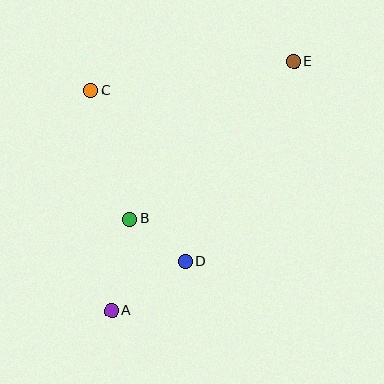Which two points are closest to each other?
Points B and D are closest to each other.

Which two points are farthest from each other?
Points A and E are farthest from each other.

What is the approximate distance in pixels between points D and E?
The distance between D and E is approximately 227 pixels.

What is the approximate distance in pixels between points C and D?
The distance between C and D is approximately 195 pixels.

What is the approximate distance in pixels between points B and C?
The distance between B and C is approximately 134 pixels.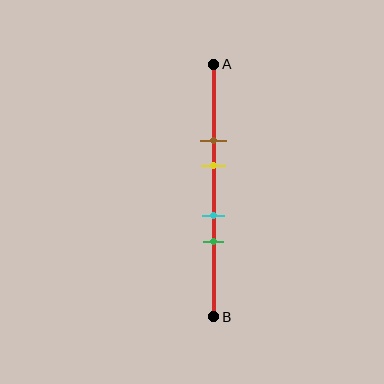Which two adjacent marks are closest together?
The cyan and green marks are the closest adjacent pair.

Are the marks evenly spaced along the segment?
No, the marks are not evenly spaced.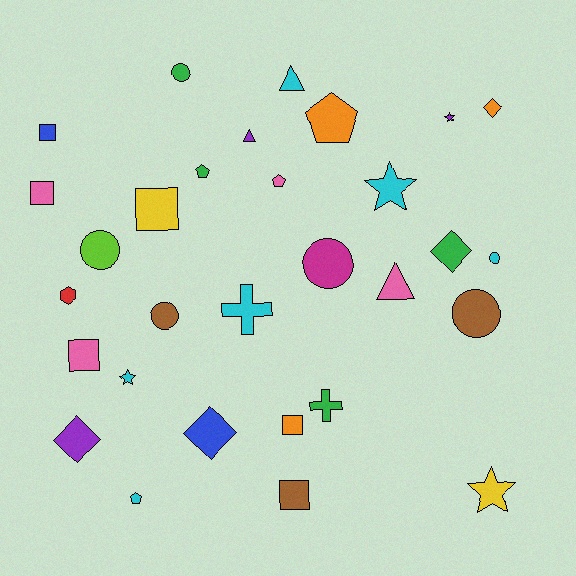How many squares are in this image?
There are 6 squares.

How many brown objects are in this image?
There are 3 brown objects.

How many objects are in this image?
There are 30 objects.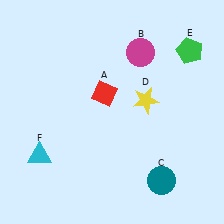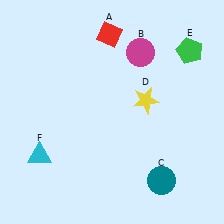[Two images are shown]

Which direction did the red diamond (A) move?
The red diamond (A) moved up.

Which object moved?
The red diamond (A) moved up.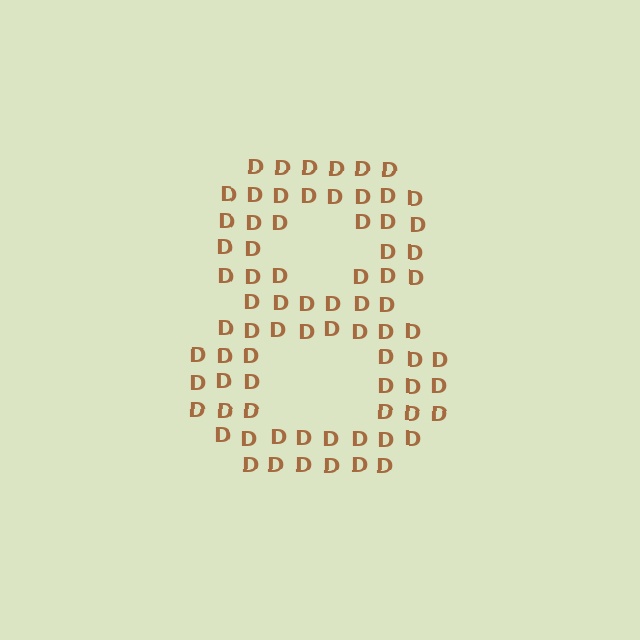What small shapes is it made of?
It is made of small letter D's.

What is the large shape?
The large shape is the digit 8.